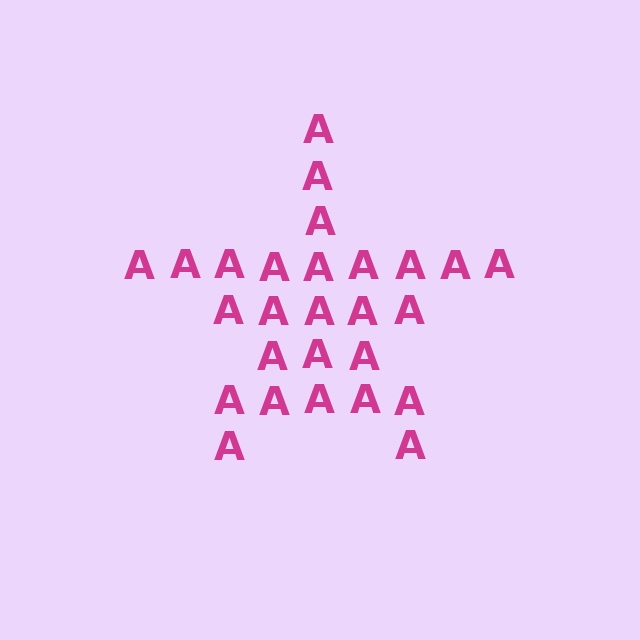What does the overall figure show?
The overall figure shows a star.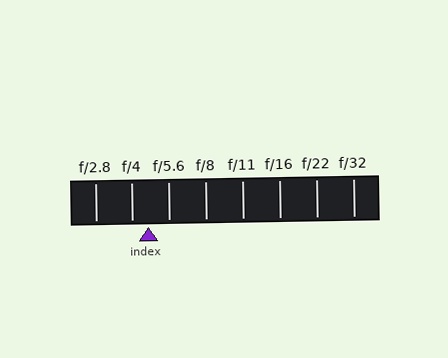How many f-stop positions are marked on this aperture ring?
There are 8 f-stop positions marked.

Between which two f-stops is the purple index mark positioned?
The index mark is between f/4 and f/5.6.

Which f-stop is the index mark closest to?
The index mark is closest to f/4.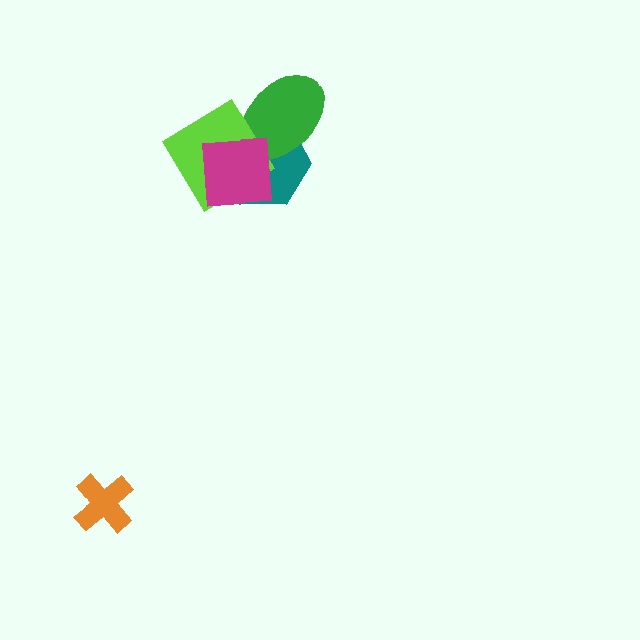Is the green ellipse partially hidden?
Yes, it is partially covered by another shape.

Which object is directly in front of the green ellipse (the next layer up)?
The lime diamond is directly in front of the green ellipse.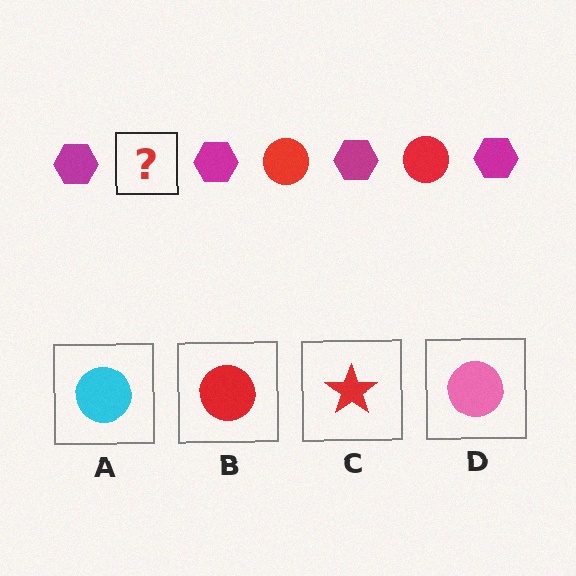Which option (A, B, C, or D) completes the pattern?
B.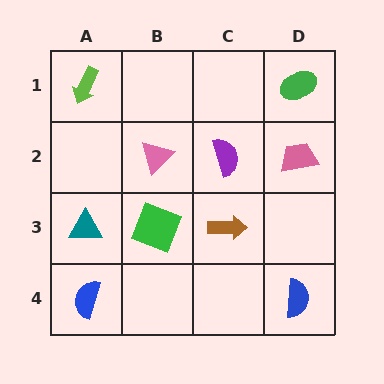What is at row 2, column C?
A purple semicircle.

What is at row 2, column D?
A pink trapezoid.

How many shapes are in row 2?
3 shapes.